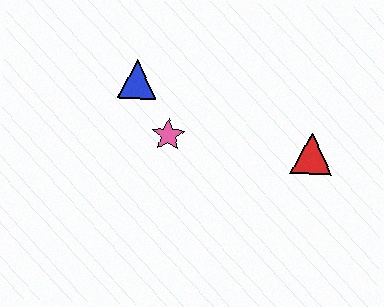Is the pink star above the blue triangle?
No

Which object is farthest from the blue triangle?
The red triangle is farthest from the blue triangle.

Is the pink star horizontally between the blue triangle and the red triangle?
Yes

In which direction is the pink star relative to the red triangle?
The pink star is to the left of the red triangle.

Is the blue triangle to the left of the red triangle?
Yes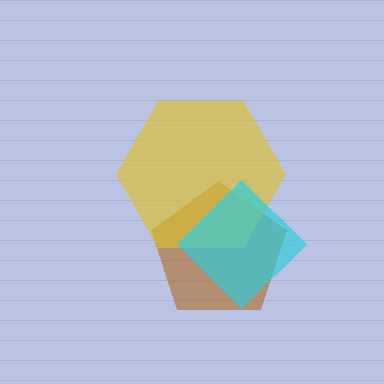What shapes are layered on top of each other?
The layered shapes are: a brown pentagon, a yellow hexagon, a cyan diamond.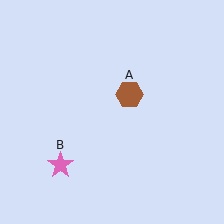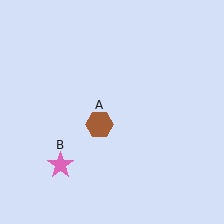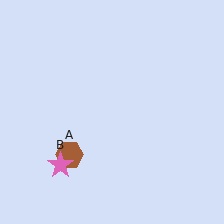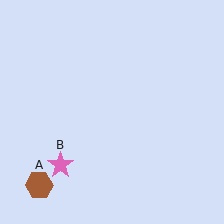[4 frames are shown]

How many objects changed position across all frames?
1 object changed position: brown hexagon (object A).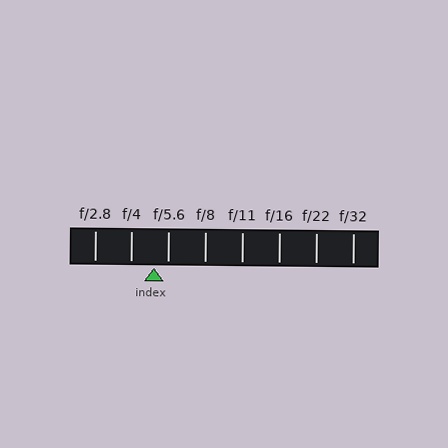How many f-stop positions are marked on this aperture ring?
There are 8 f-stop positions marked.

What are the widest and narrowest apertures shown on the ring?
The widest aperture shown is f/2.8 and the narrowest is f/32.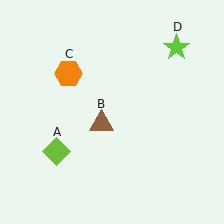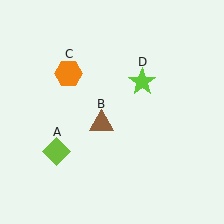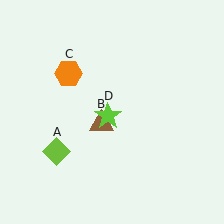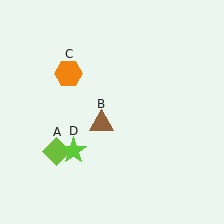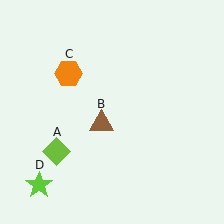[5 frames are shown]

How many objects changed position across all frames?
1 object changed position: lime star (object D).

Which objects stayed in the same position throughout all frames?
Lime diamond (object A) and brown triangle (object B) and orange hexagon (object C) remained stationary.